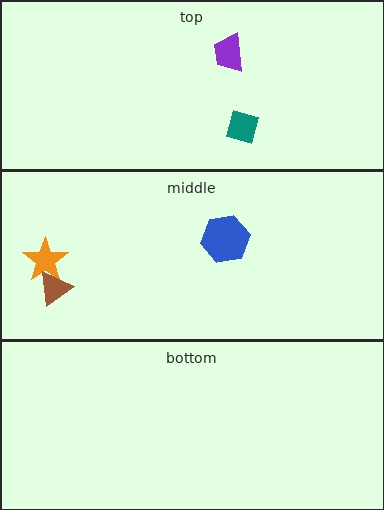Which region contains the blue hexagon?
The middle region.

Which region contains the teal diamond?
The top region.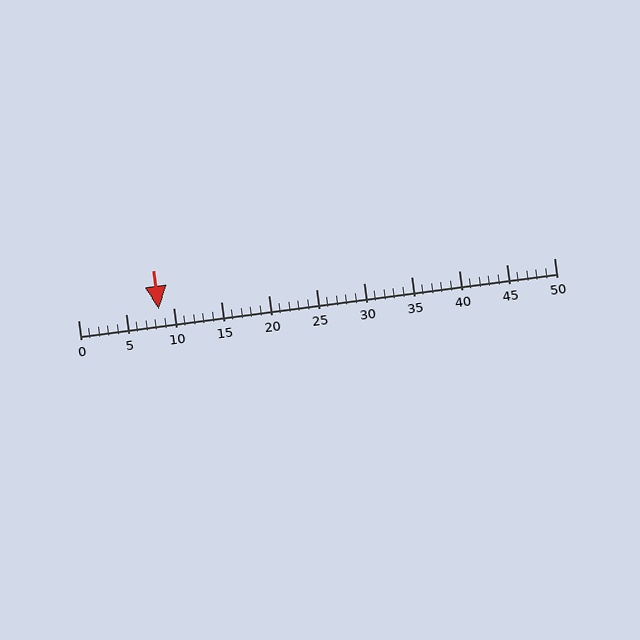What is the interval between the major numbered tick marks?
The major tick marks are spaced 5 units apart.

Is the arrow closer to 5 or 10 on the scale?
The arrow is closer to 10.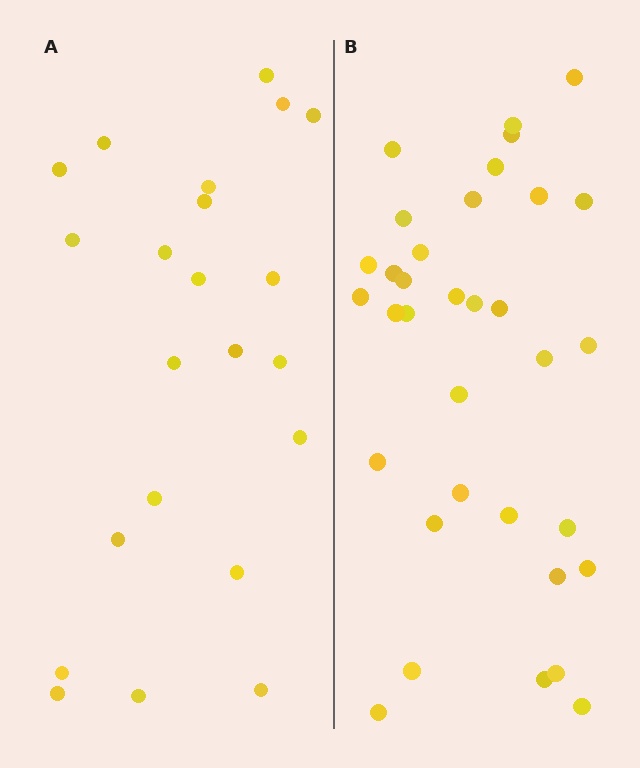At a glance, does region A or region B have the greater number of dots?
Region B (the right region) has more dots.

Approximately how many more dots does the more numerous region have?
Region B has roughly 12 or so more dots than region A.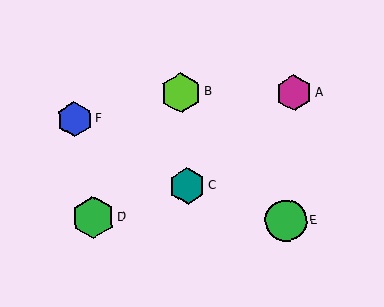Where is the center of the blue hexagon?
The center of the blue hexagon is at (75, 119).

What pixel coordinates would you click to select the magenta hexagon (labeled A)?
Click at (294, 93) to select the magenta hexagon A.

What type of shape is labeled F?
Shape F is a blue hexagon.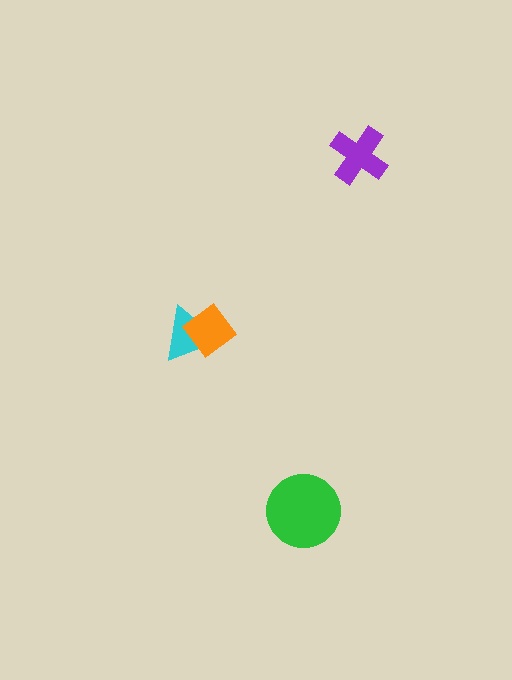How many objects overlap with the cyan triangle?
1 object overlaps with the cyan triangle.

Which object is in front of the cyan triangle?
The orange diamond is in front of the cyan triangle.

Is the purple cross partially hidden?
No, no other shape covers it.